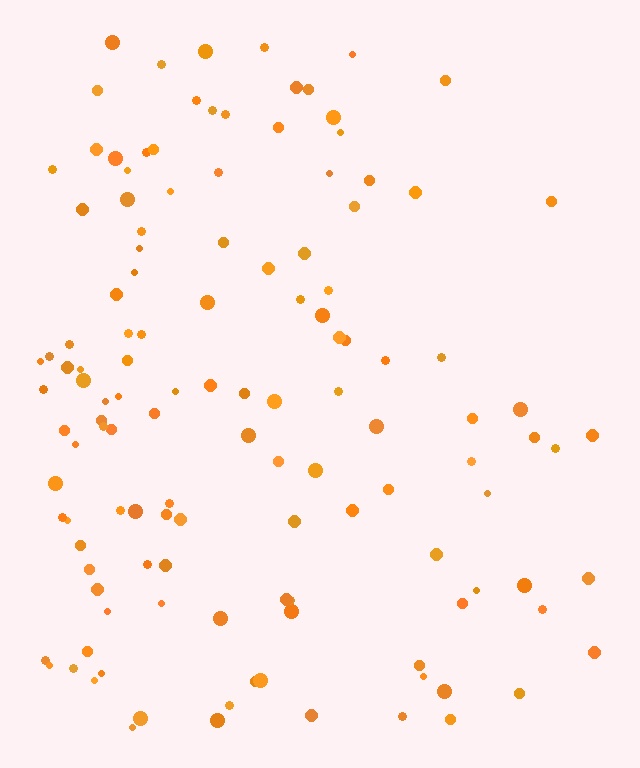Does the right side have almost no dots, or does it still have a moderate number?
Still a moderate number, just noticeably fewer than the left.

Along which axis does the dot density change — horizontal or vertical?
Horizontal.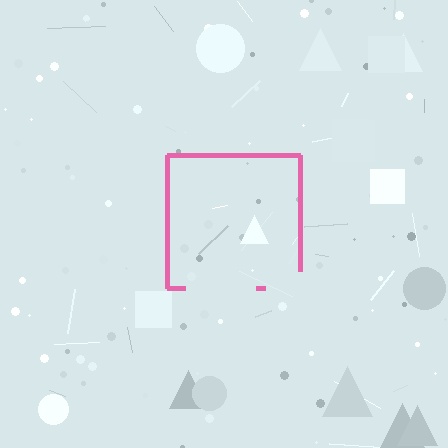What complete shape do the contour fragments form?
The contour fragments form a square.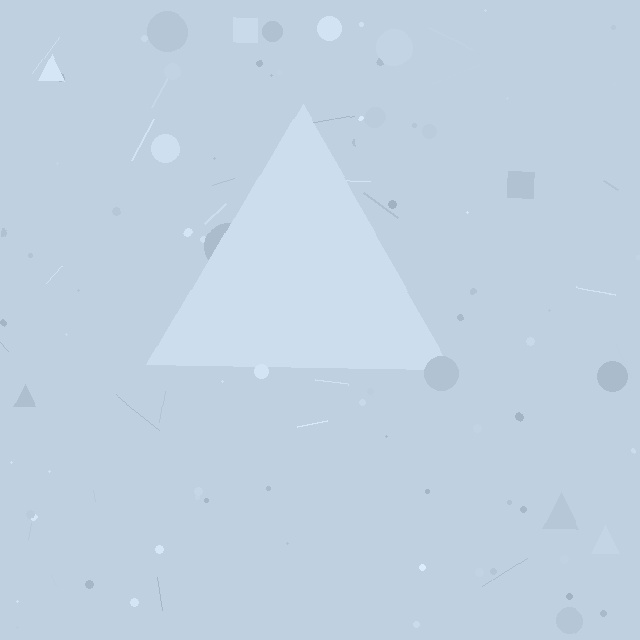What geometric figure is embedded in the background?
A triangle is embedded in the background.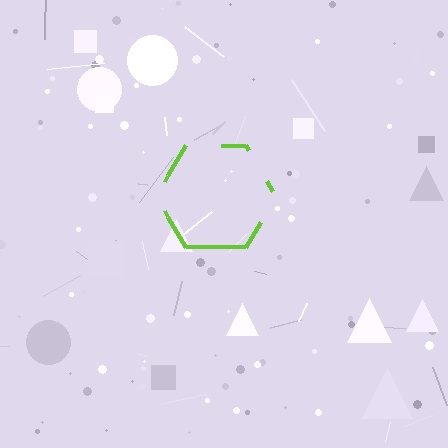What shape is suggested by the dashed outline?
The dashed outline suggests a hexagon.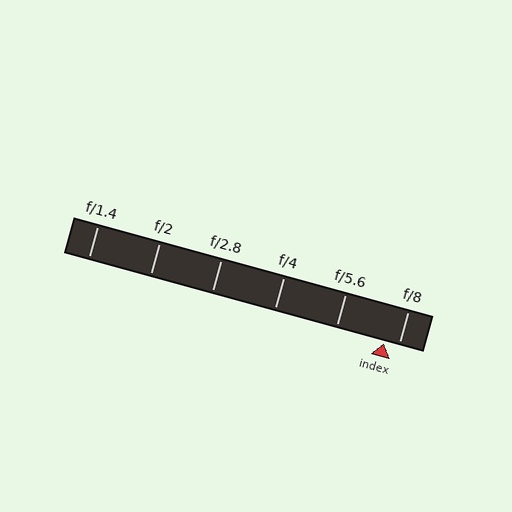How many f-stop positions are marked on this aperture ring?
There are 6 f-stop positions marked.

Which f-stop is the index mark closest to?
The index mark is closest to f/8.